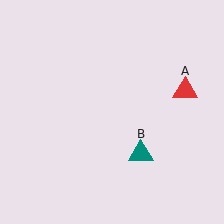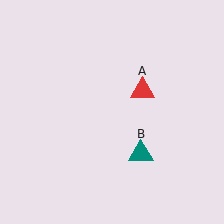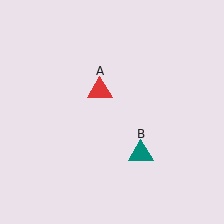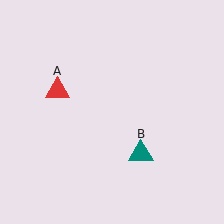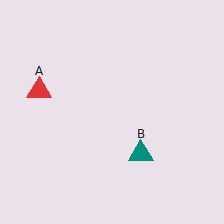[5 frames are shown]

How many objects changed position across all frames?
1 object changed position: red triangle (object A).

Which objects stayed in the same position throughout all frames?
Teal triangle (object B) remained stationary.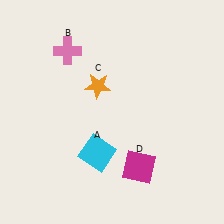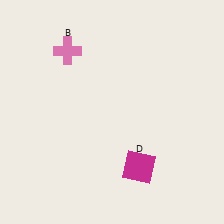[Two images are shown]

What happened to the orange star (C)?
The orange star (C) was removed in Image 2. It was in the top-left area of Image 1.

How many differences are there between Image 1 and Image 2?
There are 2 differences between the two images.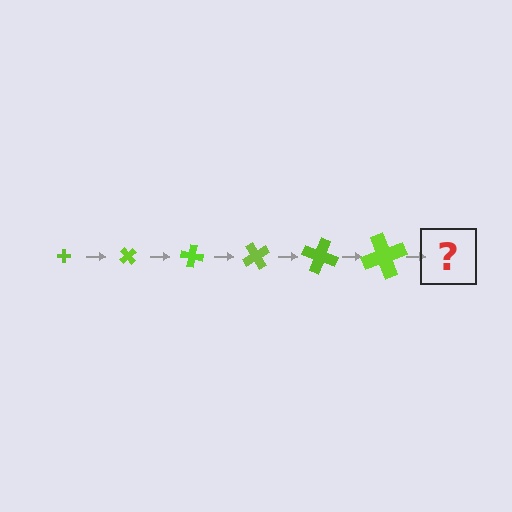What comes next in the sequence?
The next element should be a cross, larger than the previous one and rotated 300 degrees from the start.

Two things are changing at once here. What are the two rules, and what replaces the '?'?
The two rules are that the cross grows larger each step and it rotates 50 degrees each step. The '?' should be a cross, larger than the previous one and rotated 300 degrees from the start.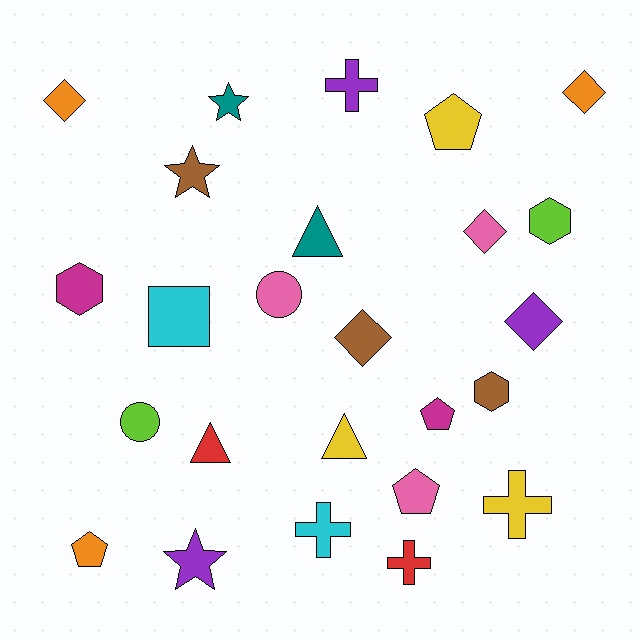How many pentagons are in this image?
There are 4 pentagons.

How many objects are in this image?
There are 25 objects.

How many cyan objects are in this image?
There are 2 cyan objects.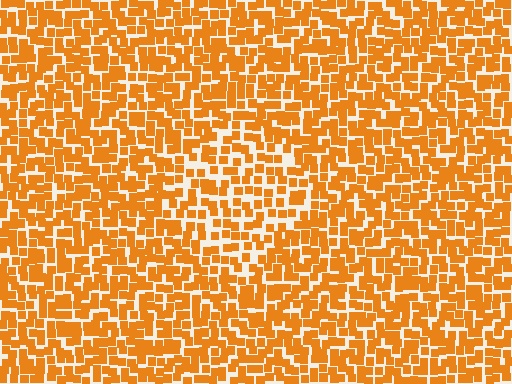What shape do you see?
I see a diamond.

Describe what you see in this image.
The image contains small orange elements arranged at two different densities. A diamond-shaped region is visible where the elements are less densely packed than the surrounding area.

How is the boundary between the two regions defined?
The boundary is defined by a change in element density (approximately 1.4x ratio). All elements are the same color, size, and shape.